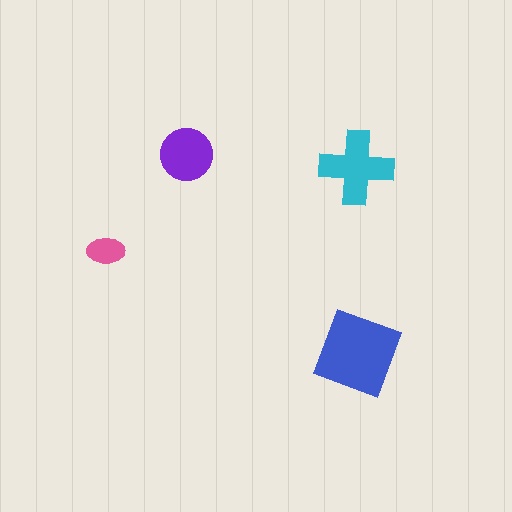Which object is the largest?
The blue square.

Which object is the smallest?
The pink ellipse.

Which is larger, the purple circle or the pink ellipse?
The purple circle.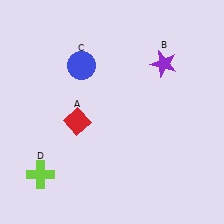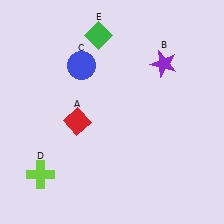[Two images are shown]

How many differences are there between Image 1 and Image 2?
There is 1 difference between the two images.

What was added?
A green diamond (E) was added in Image 2.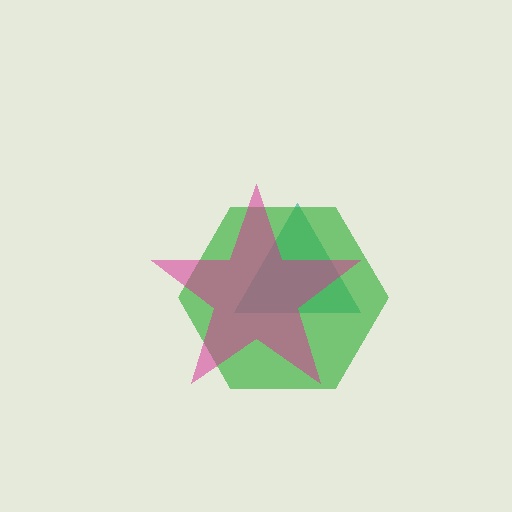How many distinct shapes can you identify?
There are 3 distinct shapes: a teal triangle, a green hexagon, a magenta star.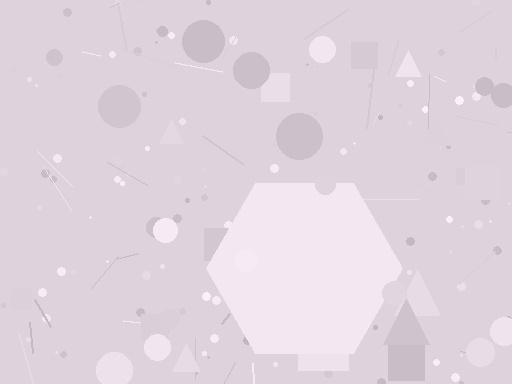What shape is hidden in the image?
A hexagon is hidden in the image.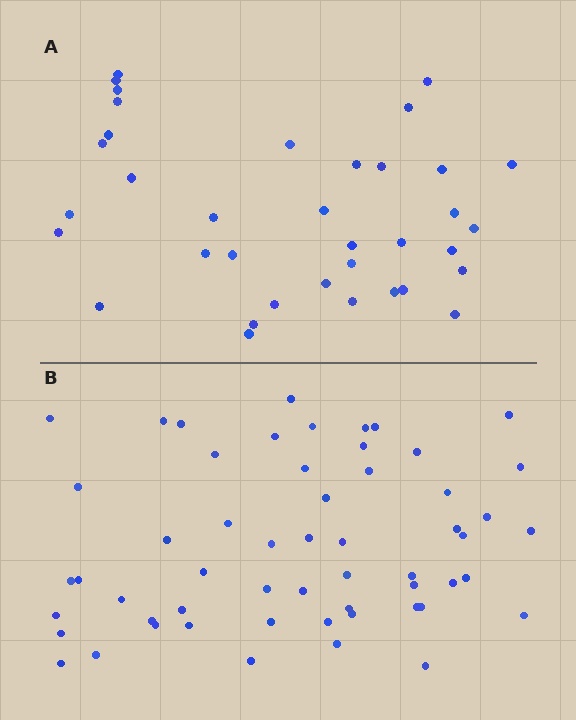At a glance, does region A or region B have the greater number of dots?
Region B (the bottom region) has more dots.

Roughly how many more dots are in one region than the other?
Region B has approximately 20 more dots than region A.